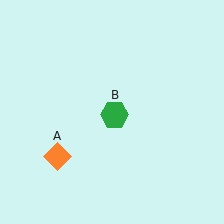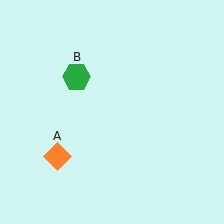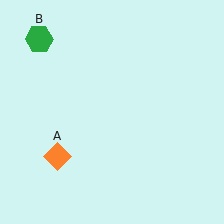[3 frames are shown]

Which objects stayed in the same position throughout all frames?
Orange diamond (object A) remained stationary.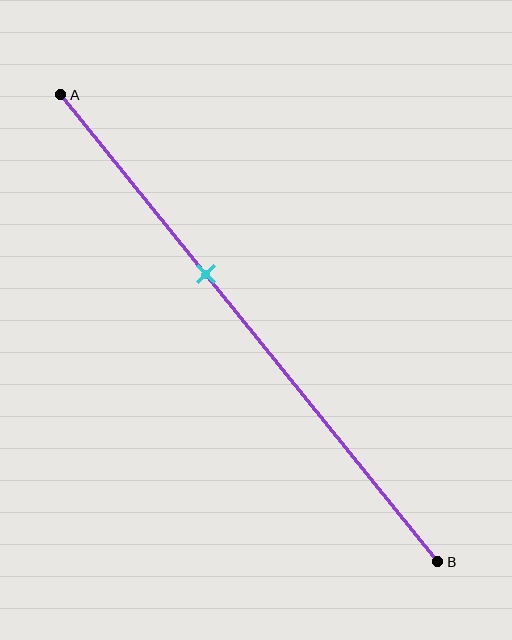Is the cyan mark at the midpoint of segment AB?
No, the mark is at about 40% from A, not at the 50% midpoint.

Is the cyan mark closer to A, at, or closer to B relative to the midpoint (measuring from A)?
The cyan mark is closer to point A than the midpoint of segment AB.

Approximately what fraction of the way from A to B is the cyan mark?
The cyan mark is approximately 40% of the way from A to B.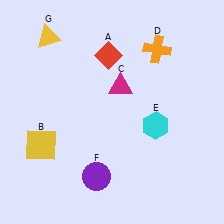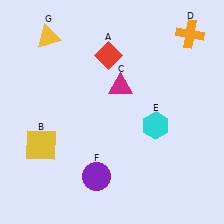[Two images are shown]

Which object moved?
The orange cross (D) moved right.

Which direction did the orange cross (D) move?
The orange cross (D) moved right.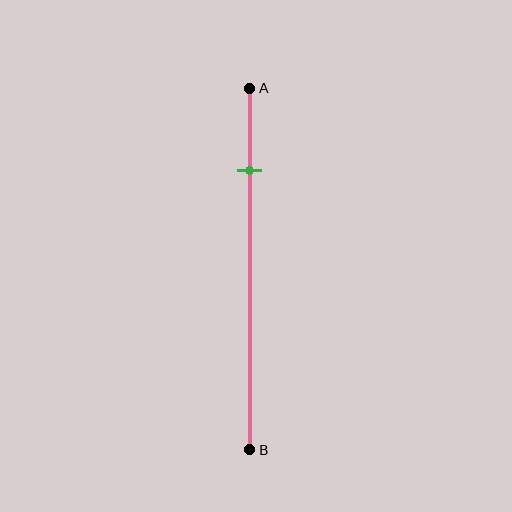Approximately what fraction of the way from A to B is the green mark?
The green mark is approximately 25% of the way from A to B.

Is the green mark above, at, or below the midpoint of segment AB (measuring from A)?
The green mark is above the midpoint of segment AB.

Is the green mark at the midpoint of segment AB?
No, the mark is at about 25% from A, not at the 50% midpoint.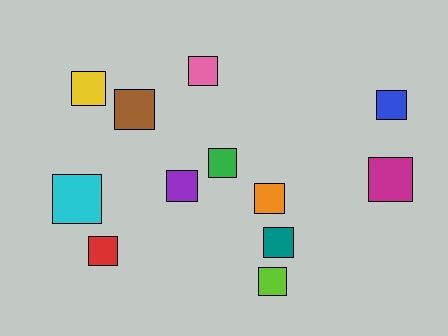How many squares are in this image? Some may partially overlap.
There are 12 squares.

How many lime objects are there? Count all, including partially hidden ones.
There is 1 lime object.